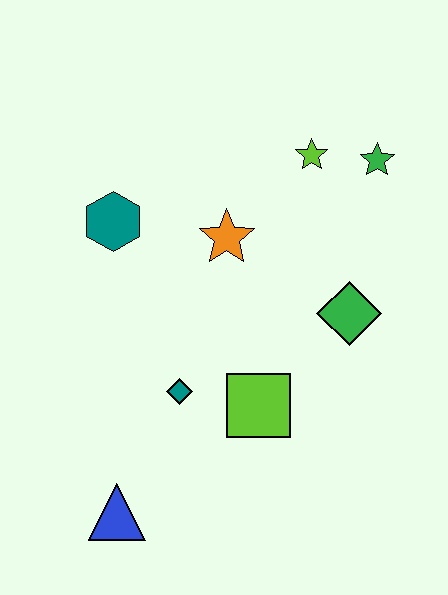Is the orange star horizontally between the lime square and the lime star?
No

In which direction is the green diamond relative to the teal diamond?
The green diamond is to the right of the teal diamond.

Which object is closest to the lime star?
The green star is closest to the lime star.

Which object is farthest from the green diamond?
The blue triangle is farthest from the green diamond.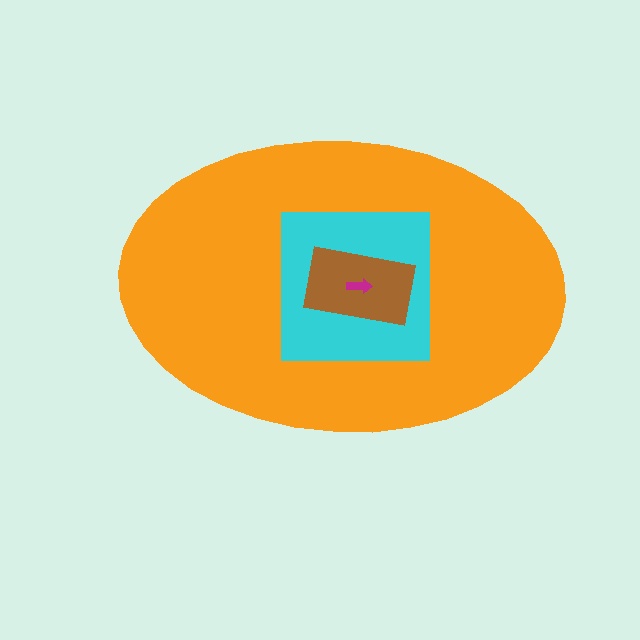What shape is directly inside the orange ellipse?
The cyan square.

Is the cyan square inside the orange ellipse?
Yes.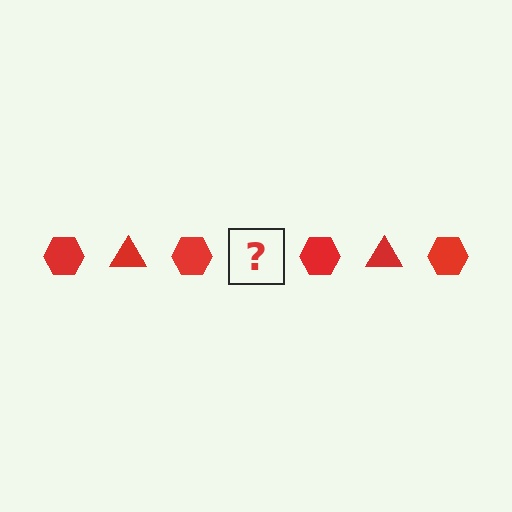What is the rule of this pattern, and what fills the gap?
The rule is that the pattern cycles through hexagon, triangle shapes in red. The gap should be filled with a red triangle.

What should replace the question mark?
The question mark should be replaced with a red triangle.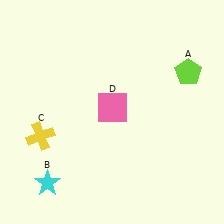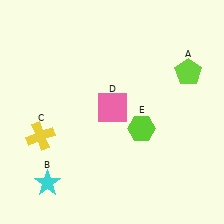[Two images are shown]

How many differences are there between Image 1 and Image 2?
There is 1 difference between the two images.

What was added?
A lime hexagon (E) was added in Image 2.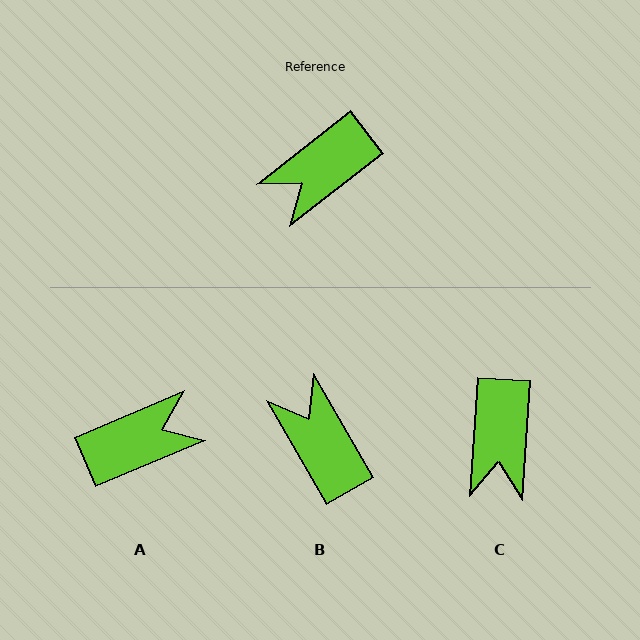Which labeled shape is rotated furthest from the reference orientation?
A, about 165 degrees away.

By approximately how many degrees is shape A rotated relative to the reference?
Approximately 165 degrees counter-clockwise.